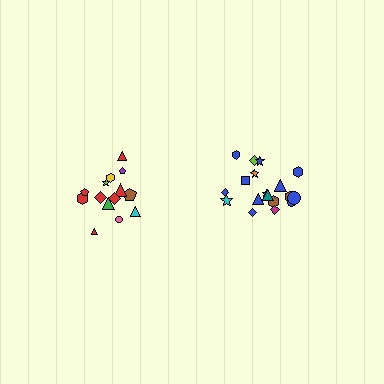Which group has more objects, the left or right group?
The right group.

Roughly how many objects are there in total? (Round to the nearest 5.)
Roughly 35 objects in total.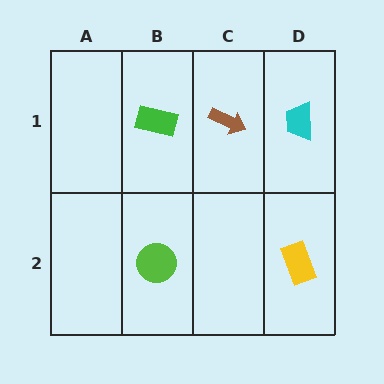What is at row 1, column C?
A brown arrow.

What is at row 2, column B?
A lime circle.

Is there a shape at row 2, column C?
No, that cell is empty.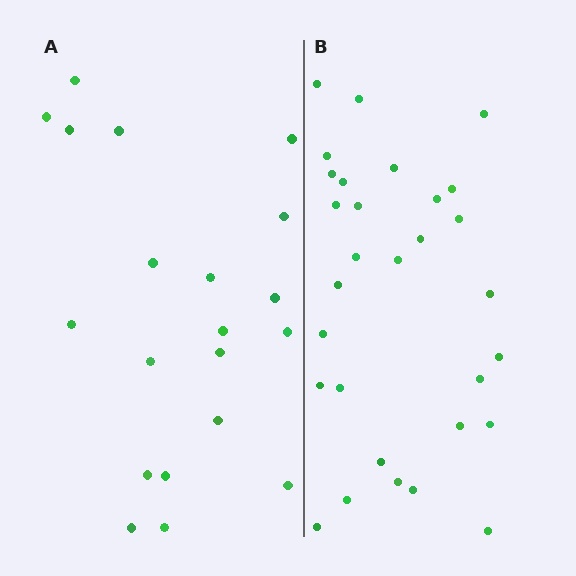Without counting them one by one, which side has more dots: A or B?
Region B (the right region) has more dots.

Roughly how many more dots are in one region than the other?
Region B has roughly 10 or so more dots than region A.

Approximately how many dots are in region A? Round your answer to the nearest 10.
About 20 dots.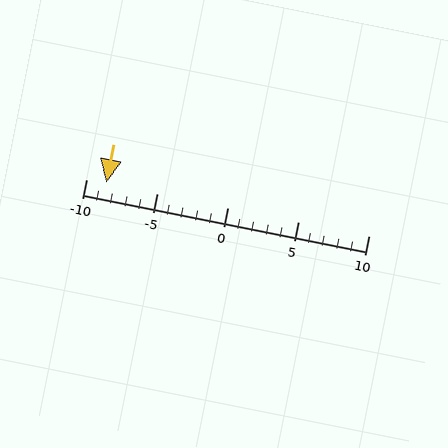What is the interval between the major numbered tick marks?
The major tick marks are spaced 5 units apart.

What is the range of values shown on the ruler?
The ruler shows values from -10 to 10.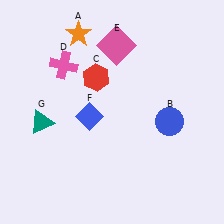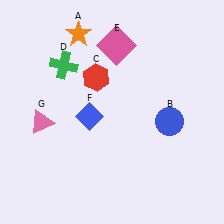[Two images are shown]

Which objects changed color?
D changed from pink to green. G changed from teal to pink.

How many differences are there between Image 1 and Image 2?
There are 2 differences between the two images.